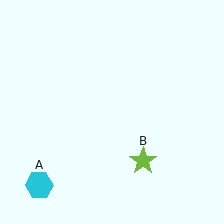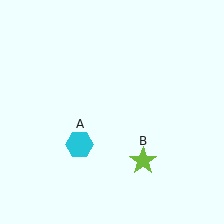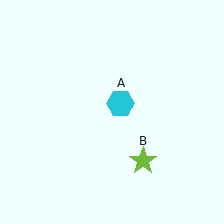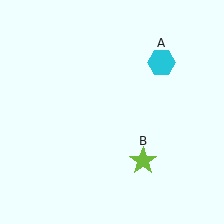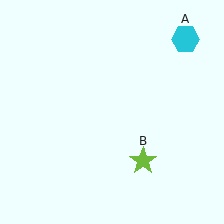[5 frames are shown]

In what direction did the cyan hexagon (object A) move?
The cyan hexagon (object A) moved up and to the right.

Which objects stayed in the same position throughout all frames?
Lime star (object B) remained stationary.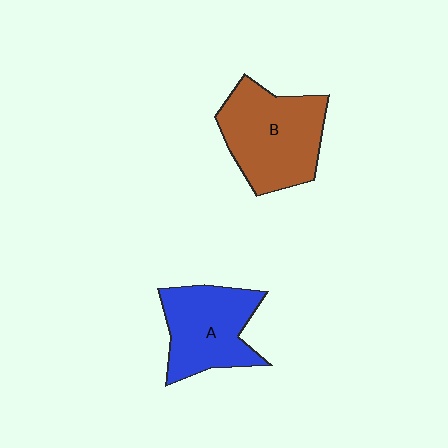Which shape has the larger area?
Shape B (brown).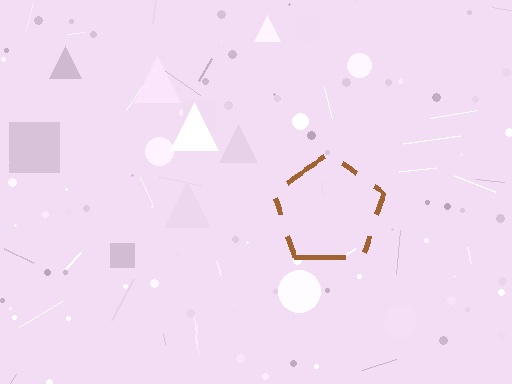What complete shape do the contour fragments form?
The contour fragments form a pentagon.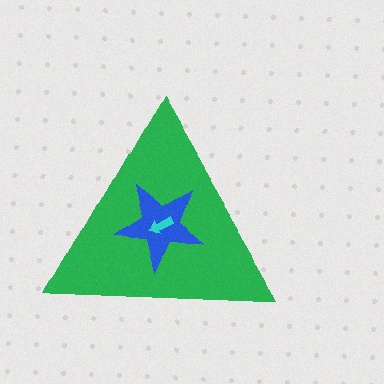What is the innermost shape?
The cyan arrow.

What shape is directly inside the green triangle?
The blue star.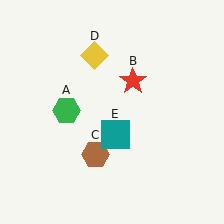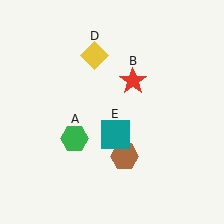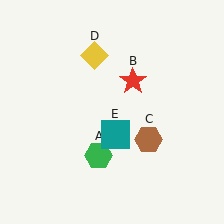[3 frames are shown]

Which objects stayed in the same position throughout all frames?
Red star (object B) and yellow diamond (object D) and teal square (object E) remained stationary.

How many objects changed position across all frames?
2 objects changed position: green hexagon (object A), brown hexagon (object C).